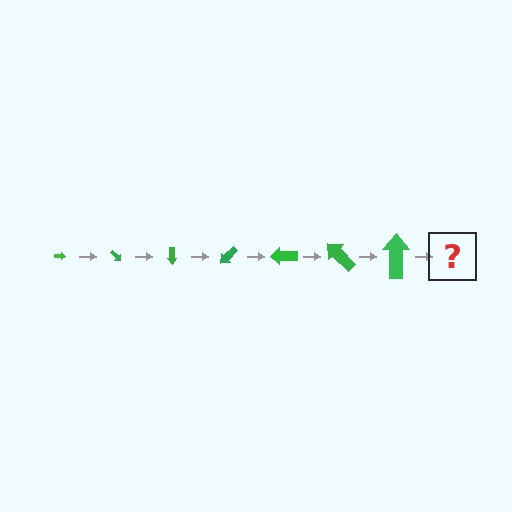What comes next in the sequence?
The next element should be an arrow, larger than the previous one and rotated 315 degrees from the start.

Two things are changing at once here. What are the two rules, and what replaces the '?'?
The two rules are that the arrow grows larger each step and it rotates 45 degrees each step. The '?' should be an arrow, larger than the previous one and rotated 315 degrees from the start.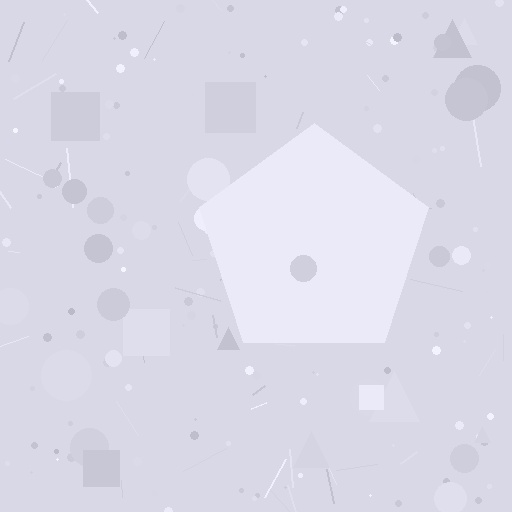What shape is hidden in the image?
A pentagon is hidden in the image.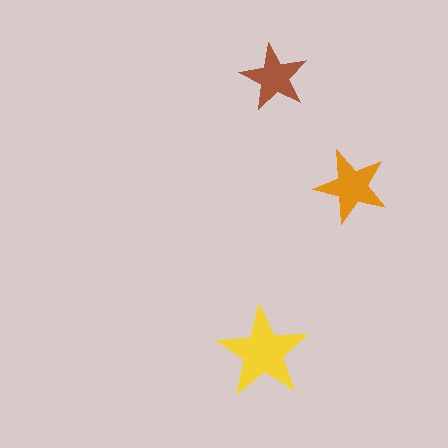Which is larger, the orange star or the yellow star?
The yellow one.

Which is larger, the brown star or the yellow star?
The yellow one.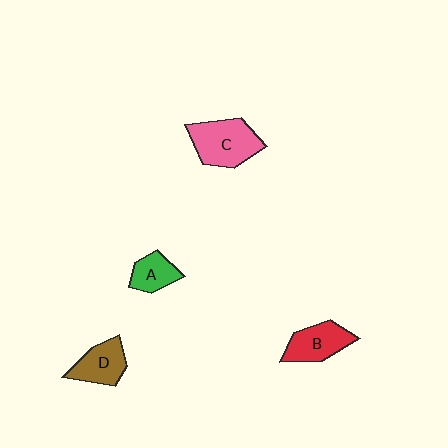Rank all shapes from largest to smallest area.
From largest to smallest: C (pink), B (red), D (brown), A (green).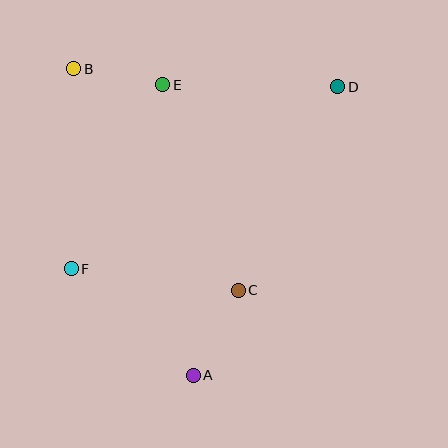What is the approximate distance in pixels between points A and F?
The distance between A and F is approximately 162 pixels.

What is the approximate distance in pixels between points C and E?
The distance between C and E is approximately 219 pixels.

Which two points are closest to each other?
Points B and E are closest to each other.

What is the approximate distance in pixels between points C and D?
The distance between C and D is approximately 226 pixels.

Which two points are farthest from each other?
Points A and B are farthest from each other.